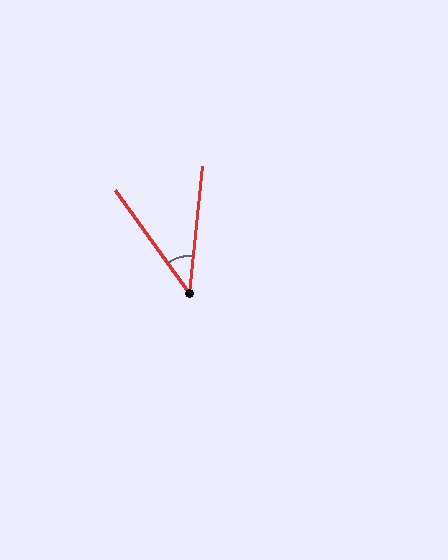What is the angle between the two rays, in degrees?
Approximately 41 degrees.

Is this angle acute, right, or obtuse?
It is acute.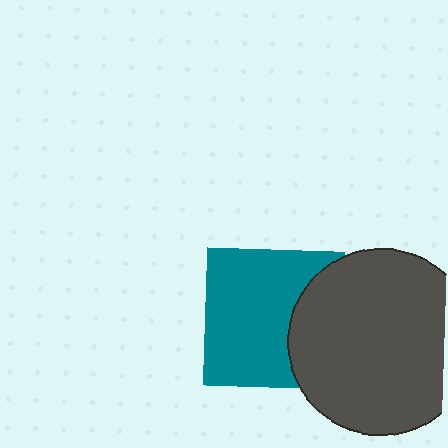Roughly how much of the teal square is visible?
Most of it is visible (roughly 70%).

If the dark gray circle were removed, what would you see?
You would see the complete teal square.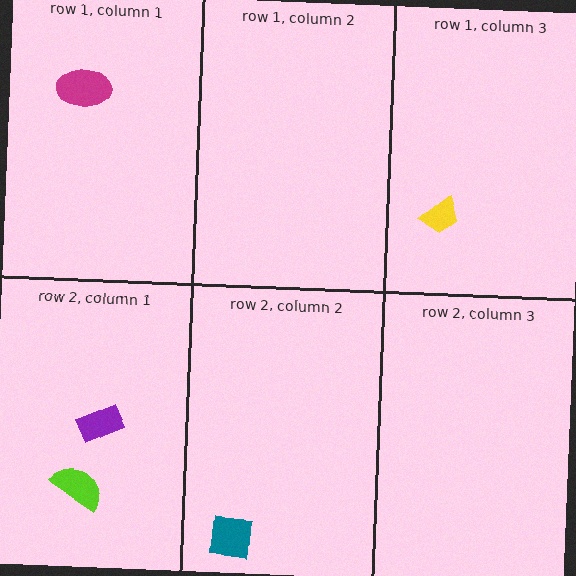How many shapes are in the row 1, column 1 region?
1.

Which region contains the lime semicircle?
The row 2, column 1 region.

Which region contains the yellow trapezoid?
The row 1, column 3 region.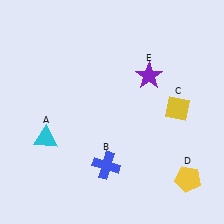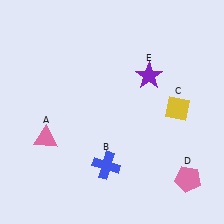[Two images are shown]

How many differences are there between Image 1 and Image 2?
There are 2 differences between the two images.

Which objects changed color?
A changed from cyan to pink. D changed from yellow to pink.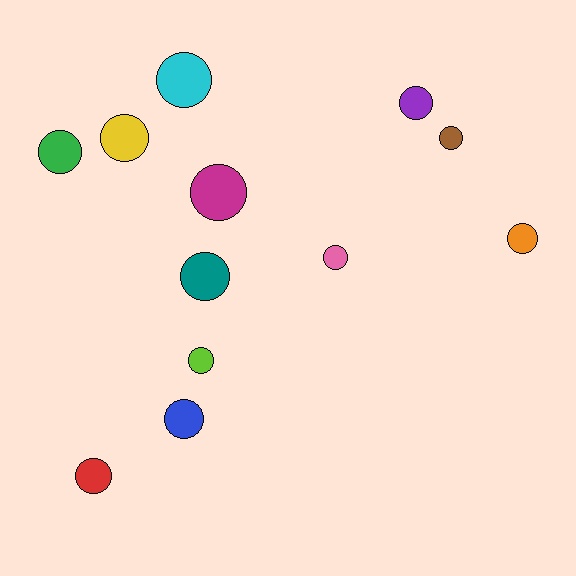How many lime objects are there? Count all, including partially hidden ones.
There is 1 lime object.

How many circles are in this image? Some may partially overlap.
There are 12 circles.